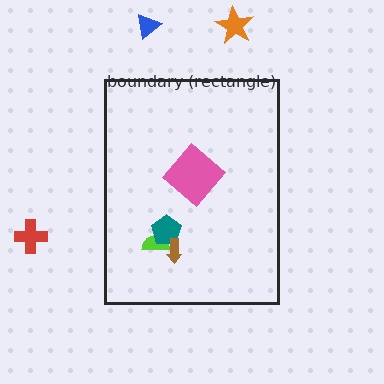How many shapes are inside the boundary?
4 inside, 3 outside.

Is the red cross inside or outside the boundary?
Outside.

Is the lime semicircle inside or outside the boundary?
Inside.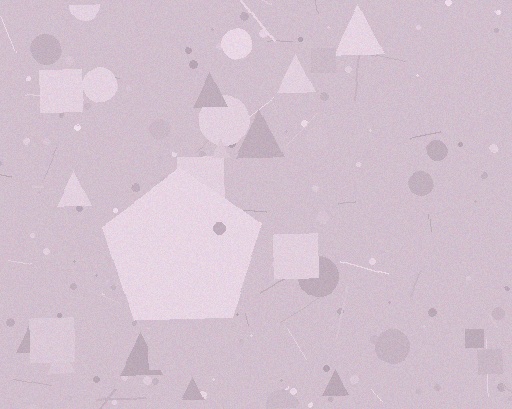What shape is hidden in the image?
A pentagon is hidden in the image.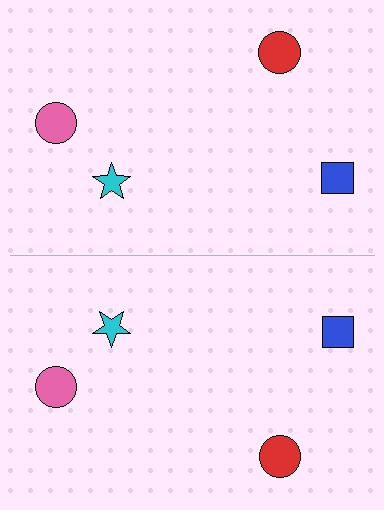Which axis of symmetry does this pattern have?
The pattern has a horizontal axis of symmetry running through the center of the image.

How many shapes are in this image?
There are 8 shapes in this image.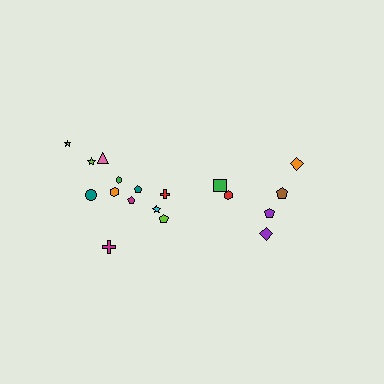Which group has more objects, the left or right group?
The left group.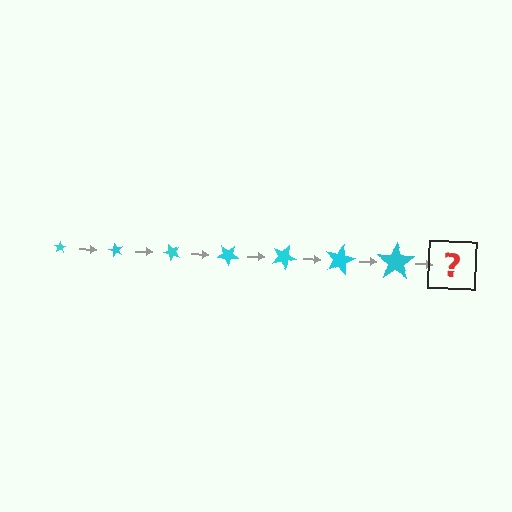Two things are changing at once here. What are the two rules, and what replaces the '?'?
The two rules are that the star grows larger each step and it rotates 60 degrees each step. The '?' should be a star, larger than the previous one and rotated 420 degrees from the start.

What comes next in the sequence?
The next element should be a star, larger than the previous one and rotated 420 degrees from the start.